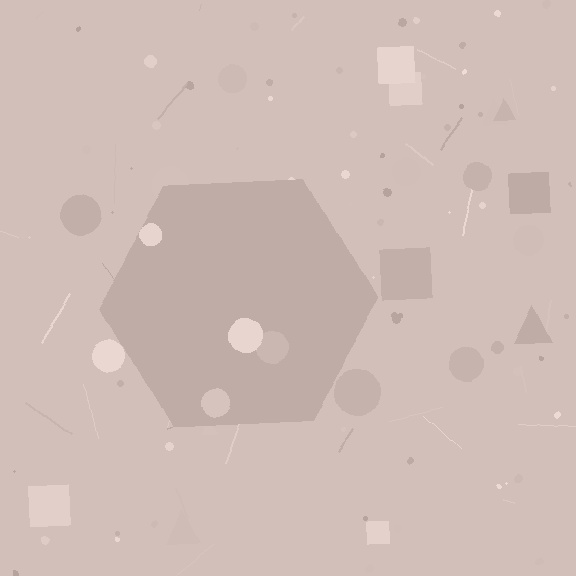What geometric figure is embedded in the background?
A hexagon is embedded in the background.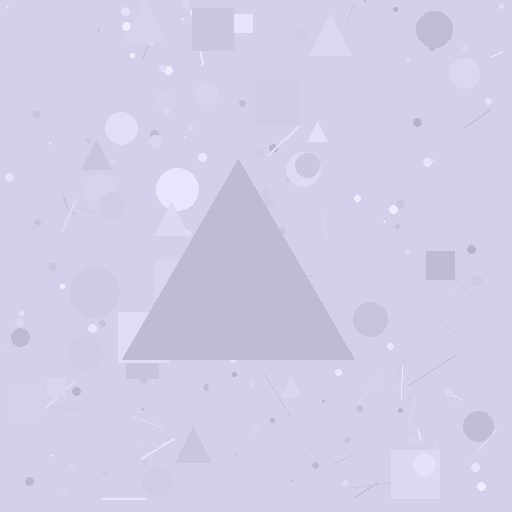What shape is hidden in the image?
A triangle is hidden in the image.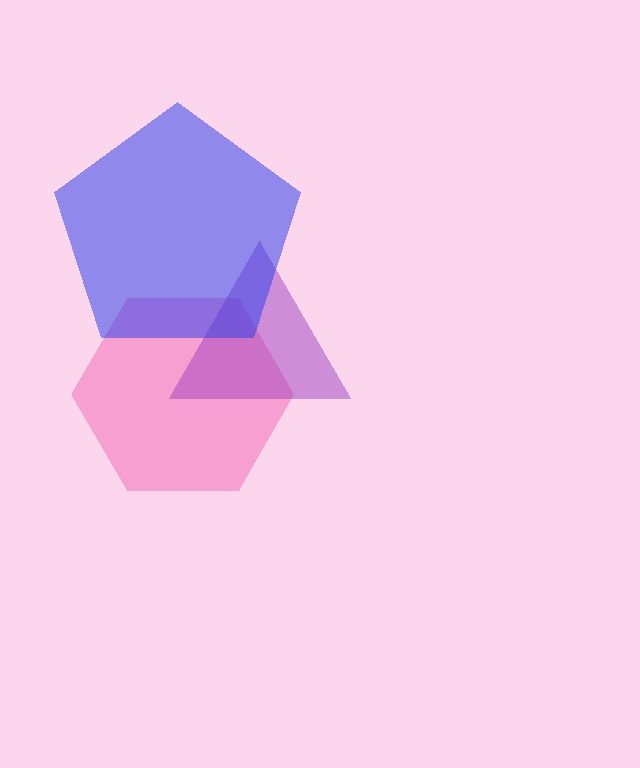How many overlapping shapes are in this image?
There are 3 overlapping shapes in the image.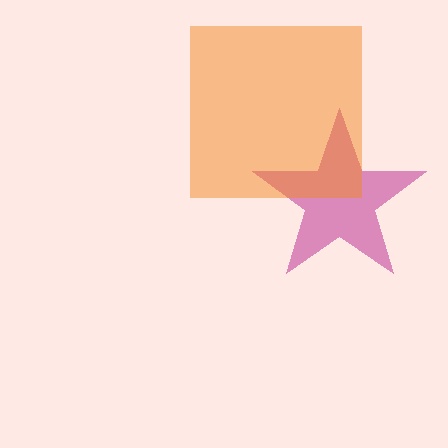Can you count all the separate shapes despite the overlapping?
Yes, there are 2 separate shapes.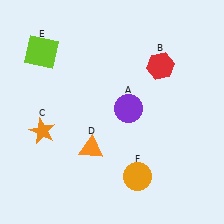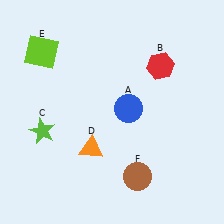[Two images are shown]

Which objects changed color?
A changed from purple to blue. C changed from orange to lime. F changed from orange to brown.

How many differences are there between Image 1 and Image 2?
There are 3 differences between the two images.